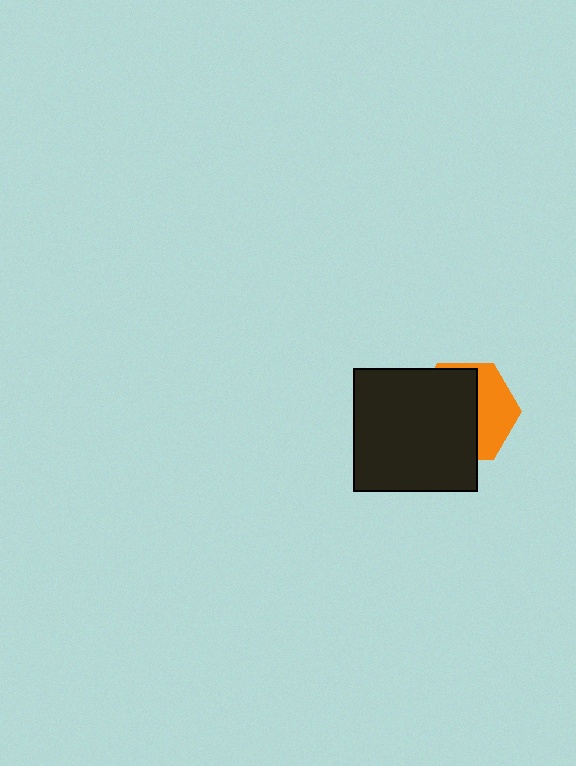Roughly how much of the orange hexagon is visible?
A small part of it is visible (roughly 38%).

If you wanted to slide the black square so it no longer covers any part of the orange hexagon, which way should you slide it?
Slide it left — that is the most direct way to separate the two shapes.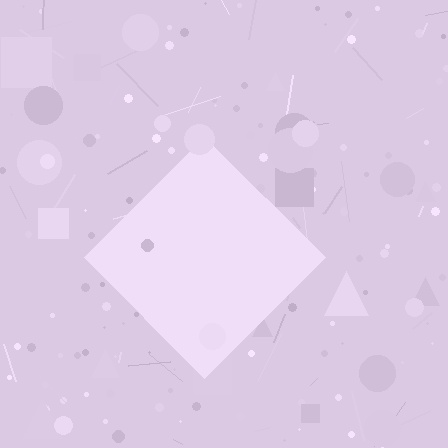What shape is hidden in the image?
A diamond is hidden in the image.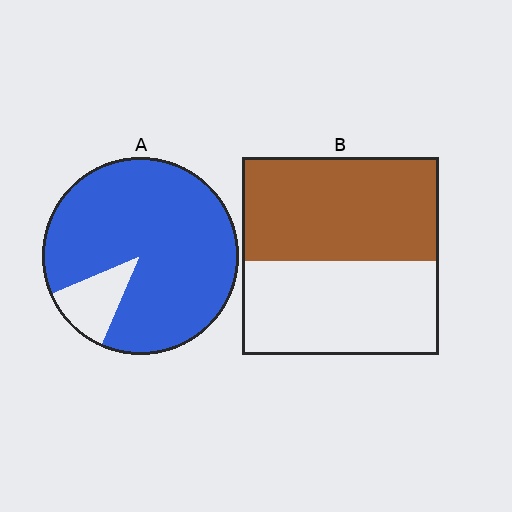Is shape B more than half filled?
Roughly half.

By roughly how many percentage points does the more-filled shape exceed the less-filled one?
By roughly 35 percentage points (A over B).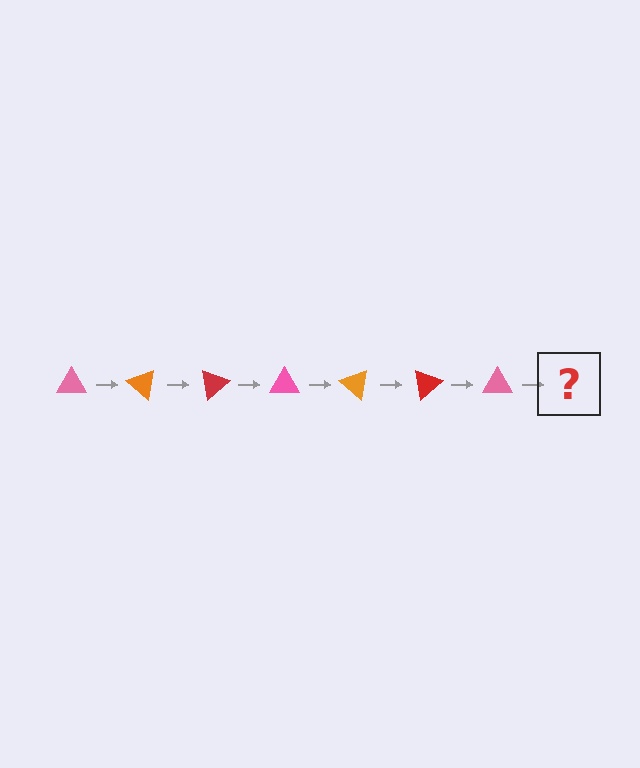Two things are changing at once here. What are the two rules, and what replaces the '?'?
The two rules are that it rotates 40 degrees each step and the color cycles through pink, orange, and red. The '?' should be an orange triangle, rotated 280 degrees from the start.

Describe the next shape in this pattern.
It should be an orange triangle, rotated 280 degrees from the start.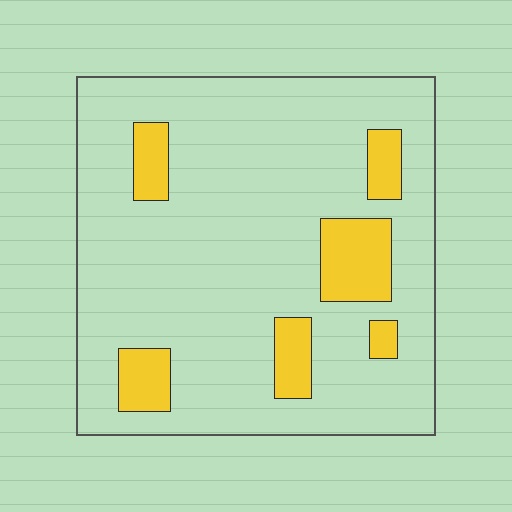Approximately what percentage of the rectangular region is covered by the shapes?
Approximately 15%.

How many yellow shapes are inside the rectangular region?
6.